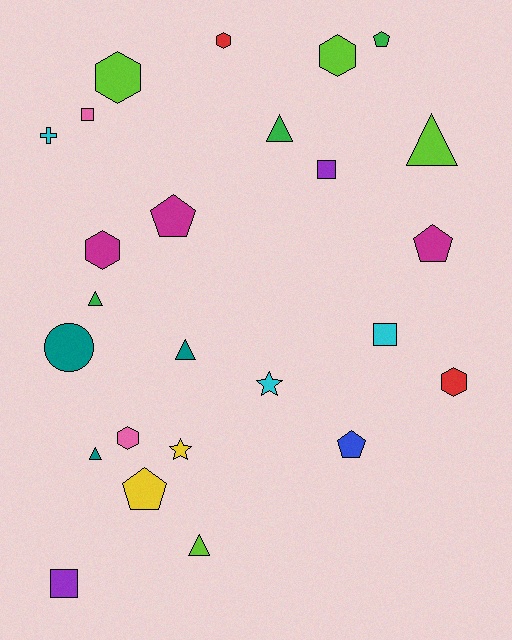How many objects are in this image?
There are 25 objects.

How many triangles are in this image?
There are 6 triangles.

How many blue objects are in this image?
There is 1 blue object.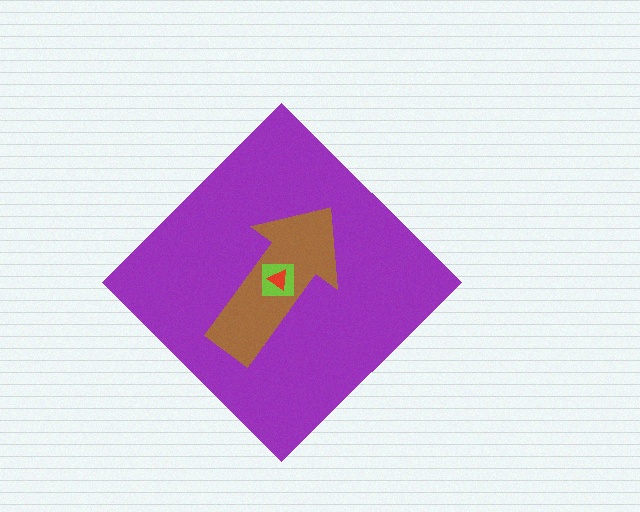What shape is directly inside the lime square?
The red triangle.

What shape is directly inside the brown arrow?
The lime square.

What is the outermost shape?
The purple diamond.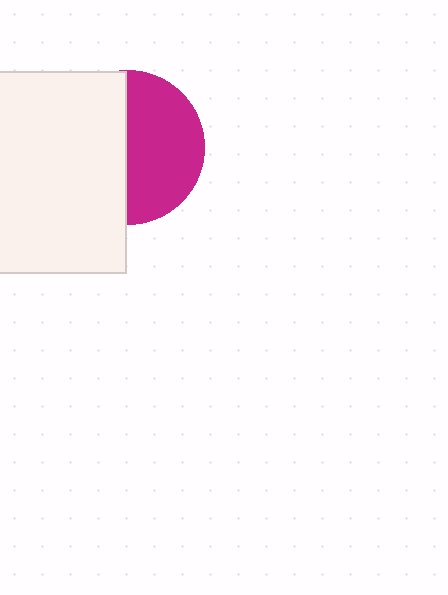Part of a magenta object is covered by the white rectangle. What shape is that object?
It is a circle.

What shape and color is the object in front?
The object in front is a white rectangle.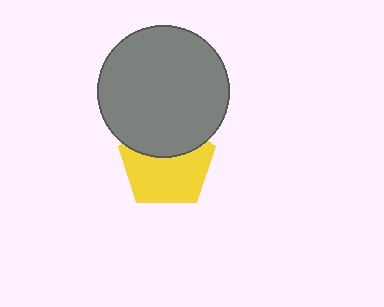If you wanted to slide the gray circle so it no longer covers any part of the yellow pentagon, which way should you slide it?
Slide it up — that is the most direct way to separate the two shapes.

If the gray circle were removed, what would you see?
You would see the complete yellow pentagon.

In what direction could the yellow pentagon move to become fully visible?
The yellow pentagon could move down. That would shift it out from behind the gray circle entirely.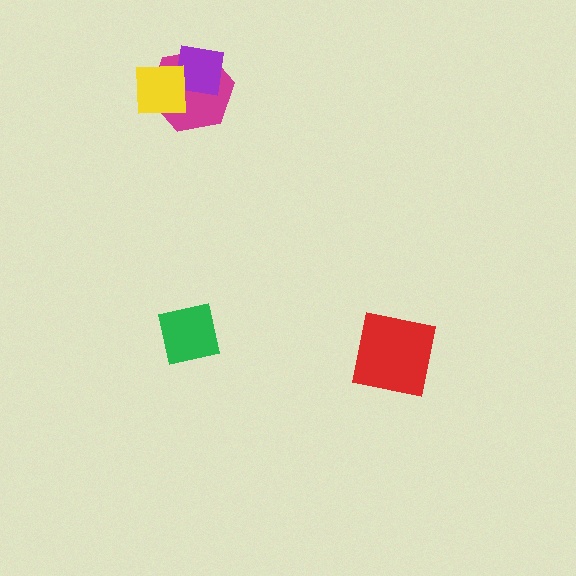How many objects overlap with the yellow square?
2 objects overlap with the yellow square.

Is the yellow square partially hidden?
No, no other shape covers it.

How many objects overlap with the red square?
0 objects overlap with the red square.